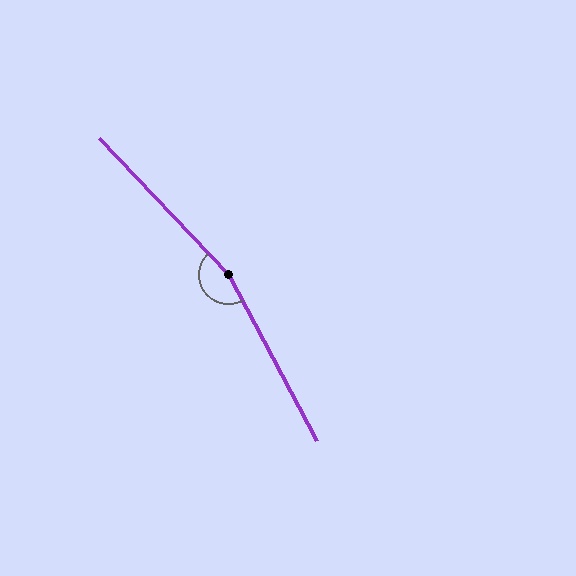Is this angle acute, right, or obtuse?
It is obtuse.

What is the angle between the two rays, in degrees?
Approximately 165 degrees.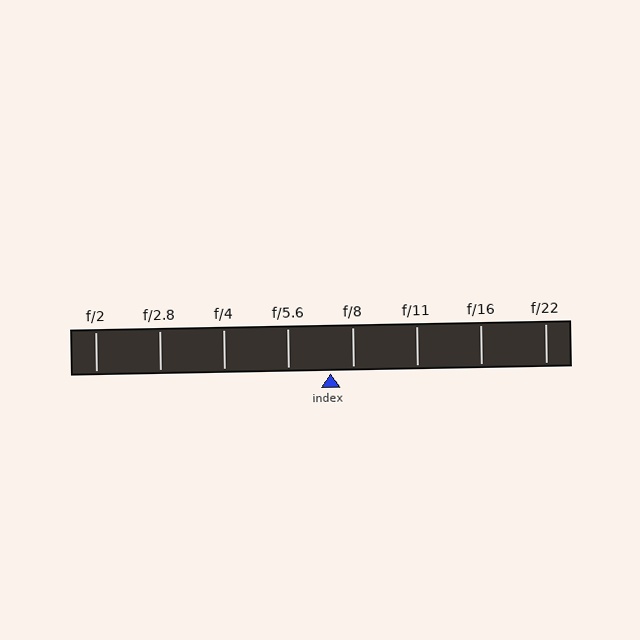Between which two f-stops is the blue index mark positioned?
The index mark is between f/5.6 and f/8.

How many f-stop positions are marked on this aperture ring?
There are 8 f-stop positions marked.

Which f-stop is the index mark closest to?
The index mark is closest to f/8.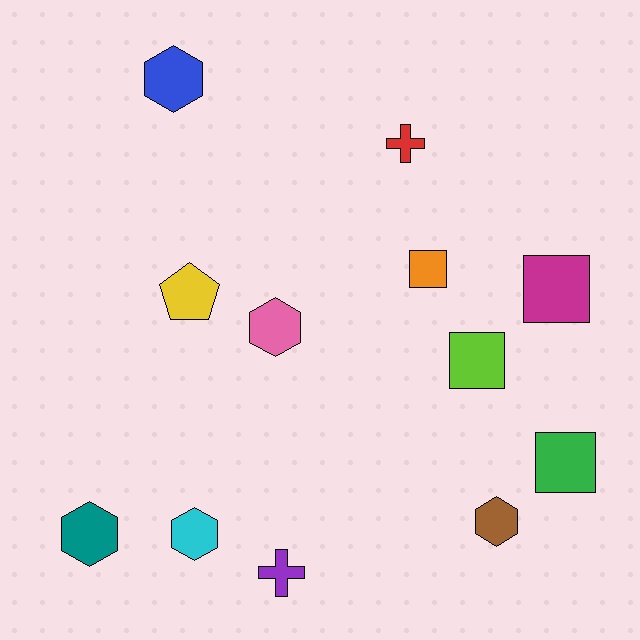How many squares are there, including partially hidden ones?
There are 4 squares.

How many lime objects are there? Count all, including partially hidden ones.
There is 1 lime object.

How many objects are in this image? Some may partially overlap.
There are 12 objects.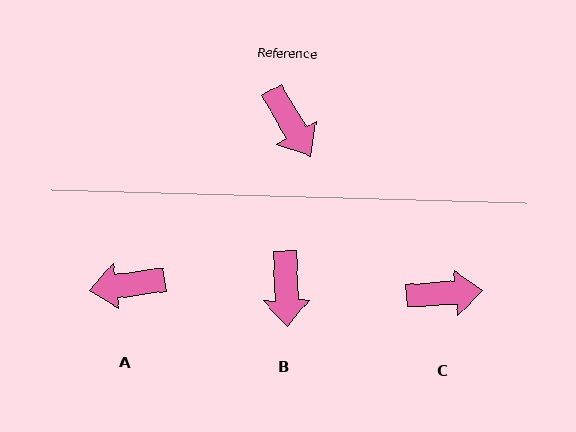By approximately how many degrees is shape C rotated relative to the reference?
Approximately 63 degrees counter-clockwise.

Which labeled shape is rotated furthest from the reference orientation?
A, about 113 degrees away.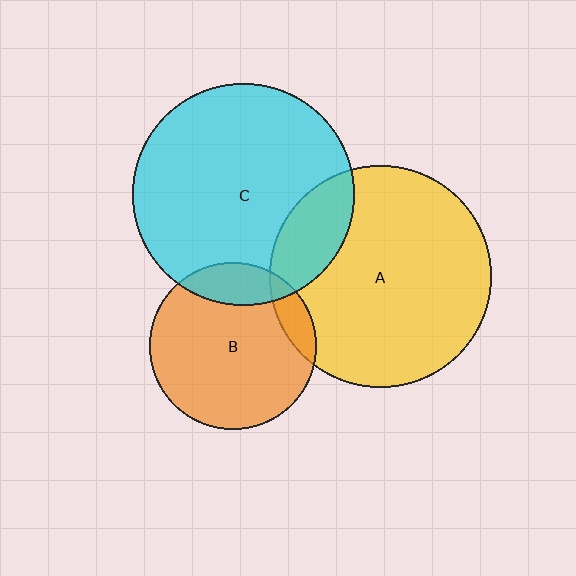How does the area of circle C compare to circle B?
Approximately 1.8 times.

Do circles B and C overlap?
Yes.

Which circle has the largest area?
Circle C (cyan).